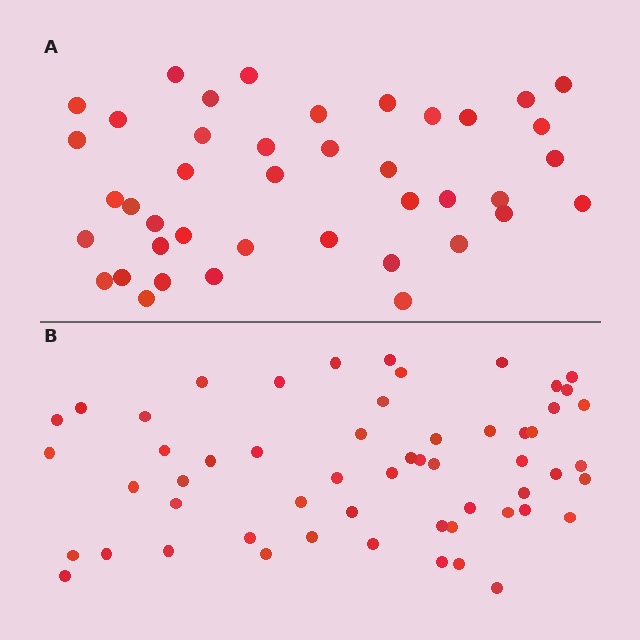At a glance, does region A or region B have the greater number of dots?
Region B (the bottom region) has more dots.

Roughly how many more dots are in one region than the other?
Region B has approximately 15 more dots than region A.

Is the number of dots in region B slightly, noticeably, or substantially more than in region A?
Region B has noticeably more, but not dramatically so. The ratio is roughly 1.4 to 1.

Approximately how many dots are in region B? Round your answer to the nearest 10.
About 60 dots. (The exact count is 56, which rounds to 60.)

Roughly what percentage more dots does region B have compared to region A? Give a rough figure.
About 35% more.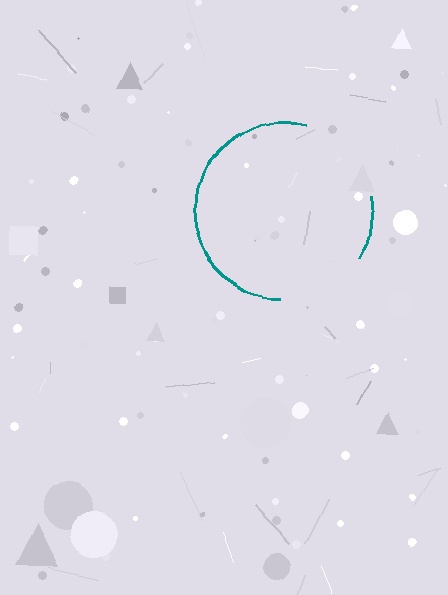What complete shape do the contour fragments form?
The contour fragments form a circle.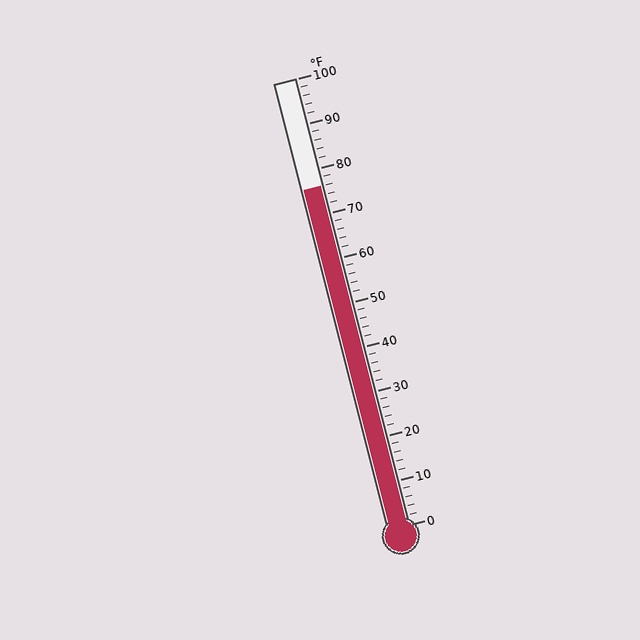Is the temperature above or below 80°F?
The temperature is below 80°F.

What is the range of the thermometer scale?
The thermometer scale ranges from 0°F to 100°F.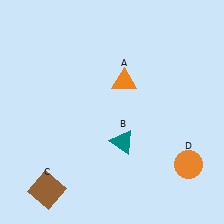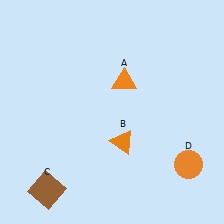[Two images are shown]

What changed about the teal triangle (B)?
In Image 1, B is teal. In Image 2, it changed to orange.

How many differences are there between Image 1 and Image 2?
There is 1 difference between the two images.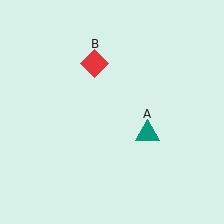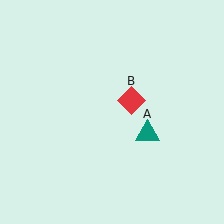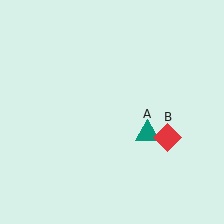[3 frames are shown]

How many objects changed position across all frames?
1 object changed position: red diamond (object B).